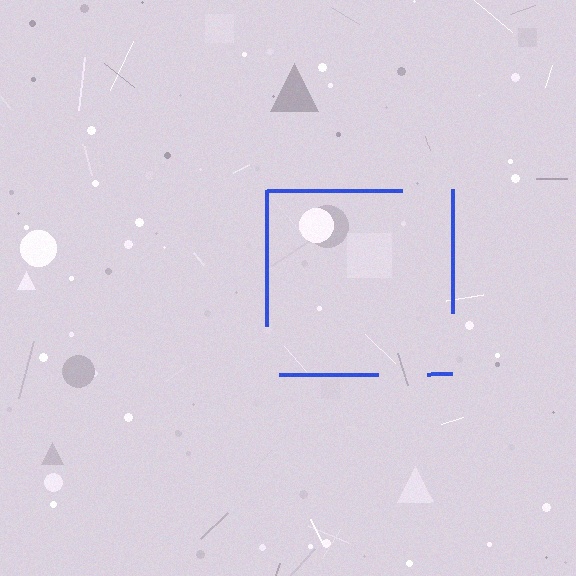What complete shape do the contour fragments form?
The contour fragments form a square.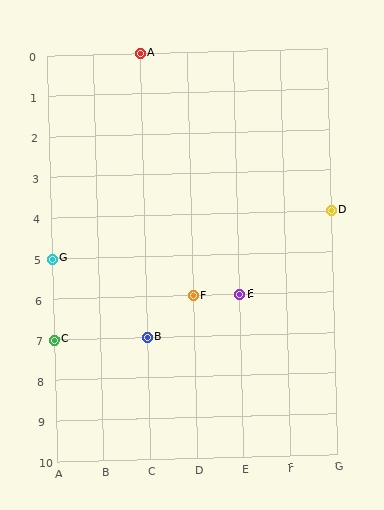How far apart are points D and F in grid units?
Points D and F are 3 columns and 2 rows apart (about 3.6 grid units diagonally).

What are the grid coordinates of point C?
Point C is at grid coordinates (A, 7).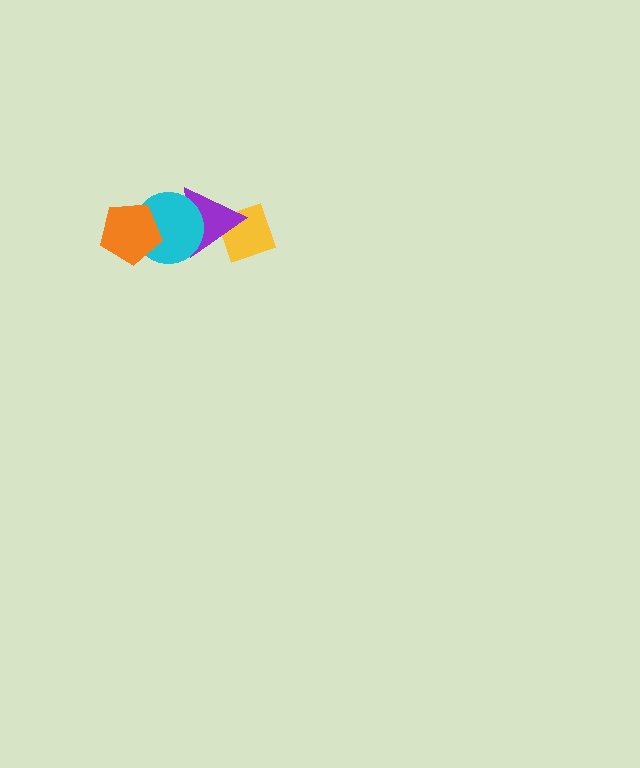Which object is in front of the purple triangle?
The cyan circle is in front of the purple triangle.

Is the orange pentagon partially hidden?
No, no other shape covers it.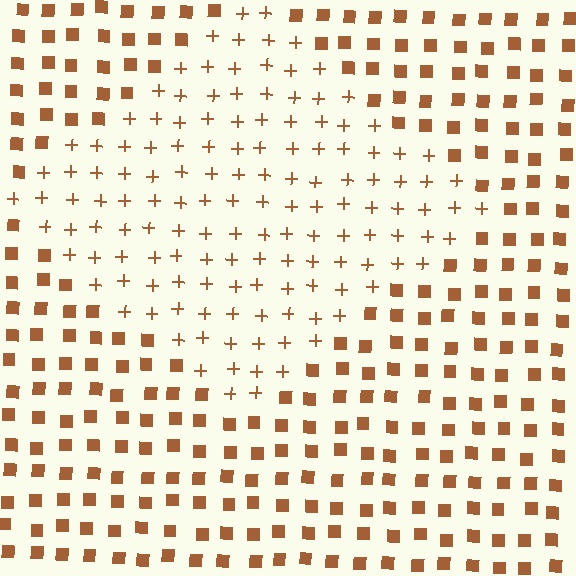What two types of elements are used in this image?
The image uses plus signs inside the diamond region and squares outside it.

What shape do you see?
I see a diamond.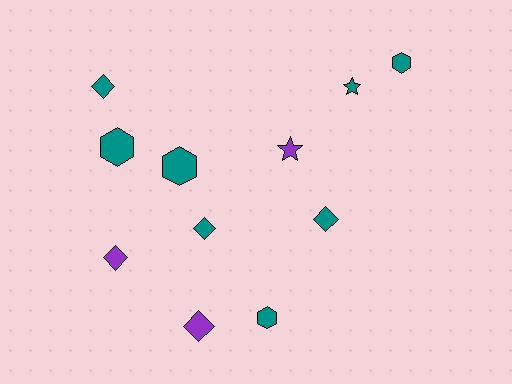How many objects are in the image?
There are 11 objects.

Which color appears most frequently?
Teal, with 8 objects.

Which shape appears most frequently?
Diamond, with 5 objects.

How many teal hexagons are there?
There are 4 teal hexagons.